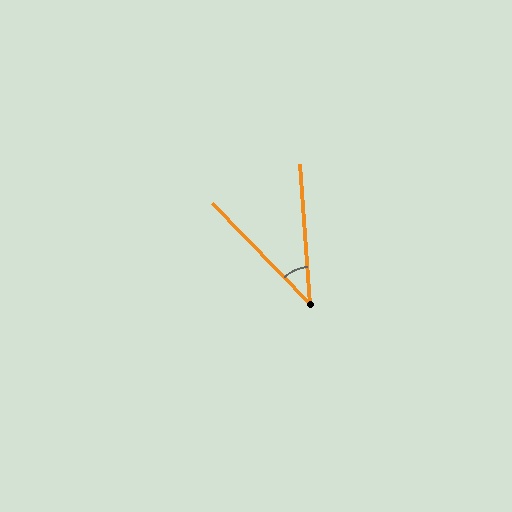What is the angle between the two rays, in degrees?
Approximately 40 degrees.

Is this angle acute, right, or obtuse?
It is acute.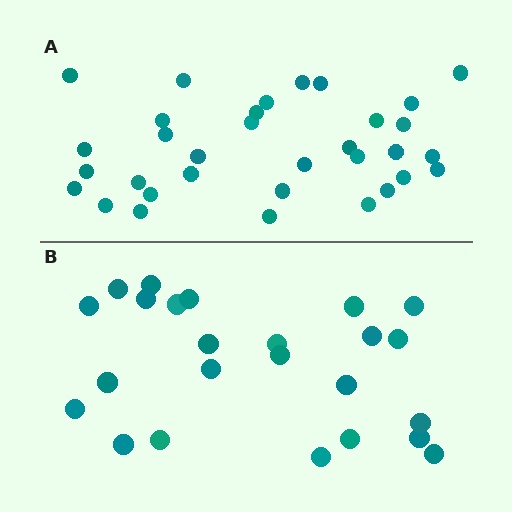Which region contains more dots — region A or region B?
Region A (the top region) has more dots.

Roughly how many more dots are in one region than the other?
Region A has roughly 8 or so more dots than region B.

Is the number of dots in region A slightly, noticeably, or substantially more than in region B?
Region A has noticeably more, but not dramatically so. The ratio is roughly 1.4 to 1.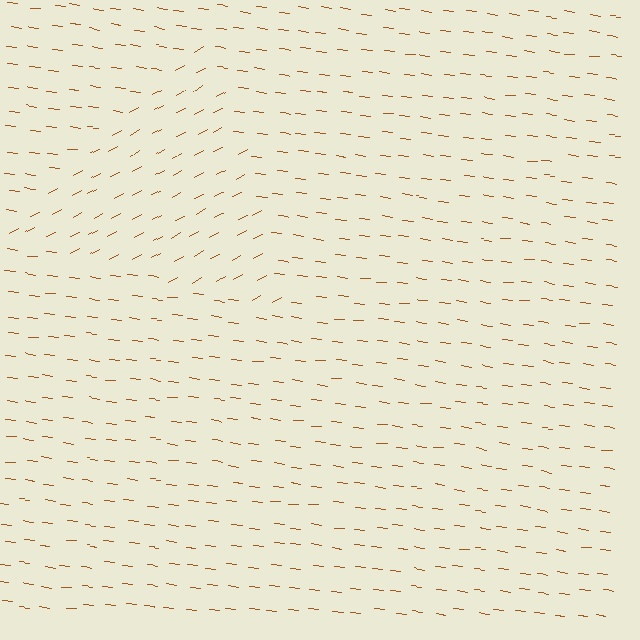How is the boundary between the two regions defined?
The boundary is defined purely by a change in line orientation (approximately 36 degrees difference). All lines are the same color and thickness.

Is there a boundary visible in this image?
Yes, there is a texture boundary formed by a change in line orientation.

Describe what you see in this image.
The image is filled with small brown line segments. A triangle region in the image has lines oriented differently from the surrounding lines, creating a visible texture boundary.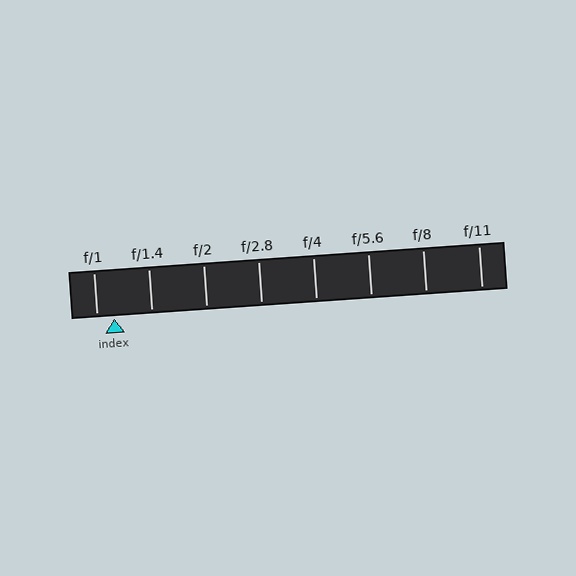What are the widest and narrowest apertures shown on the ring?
The widest aperture shown is f/1 and the narrowest is f/11.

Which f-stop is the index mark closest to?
The index mark is closest to f/1.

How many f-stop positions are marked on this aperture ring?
There are 8 f-stop positions marked.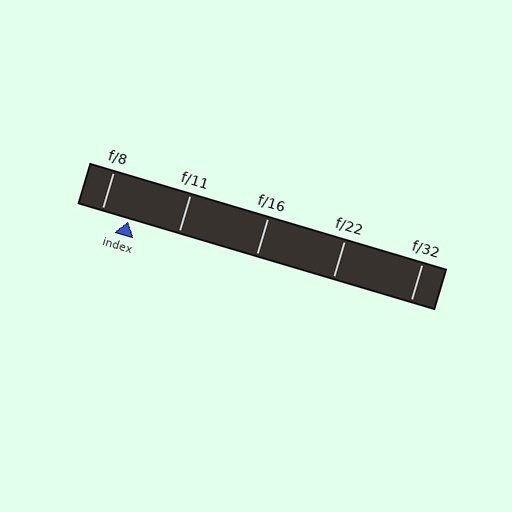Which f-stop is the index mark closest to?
The index mark is closest to f/8.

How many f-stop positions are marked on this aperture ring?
There are 5 f-stop positions marked.